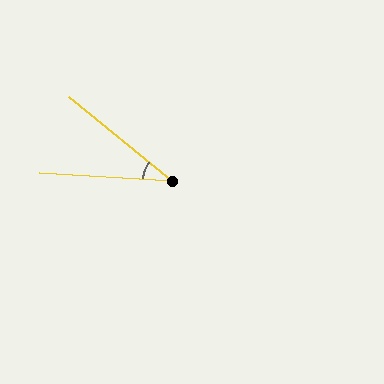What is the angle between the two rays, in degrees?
Approximately 36 degrees.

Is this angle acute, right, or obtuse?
It is acute.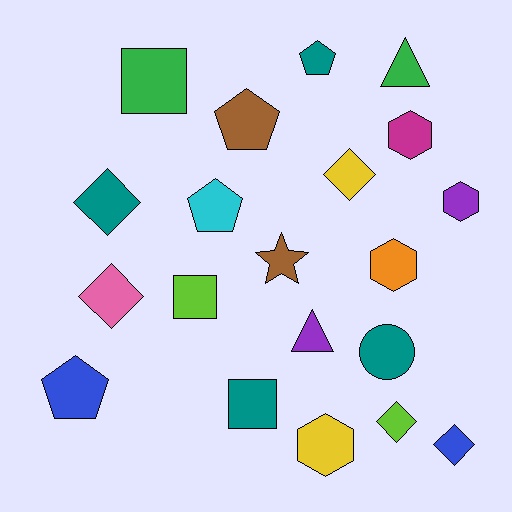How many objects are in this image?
There are 20 objects.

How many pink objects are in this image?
There is 1 pink object.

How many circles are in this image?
There is 1 circle.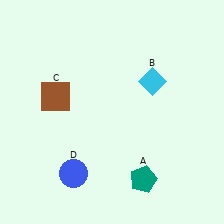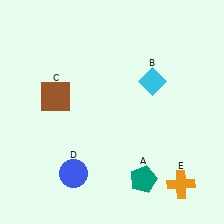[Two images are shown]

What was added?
An orange cross (E) was added in Image 2.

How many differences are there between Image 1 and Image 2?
There is 1 difference between the two images.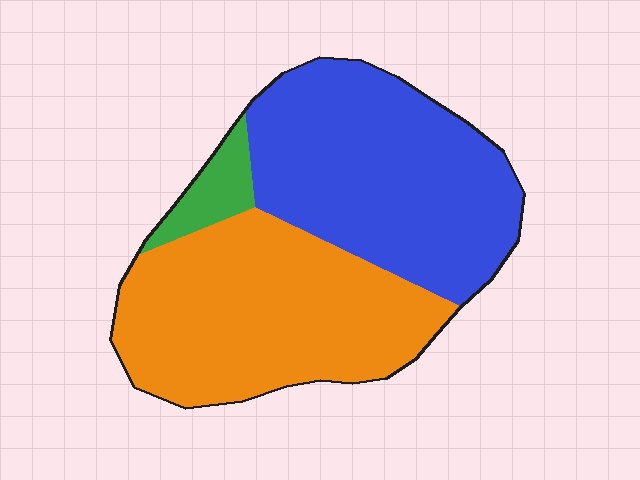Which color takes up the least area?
Green, at roughly 5%.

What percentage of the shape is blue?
Blue covers roughly 45% of the shape.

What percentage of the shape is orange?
Orange covers about 45% of the shape.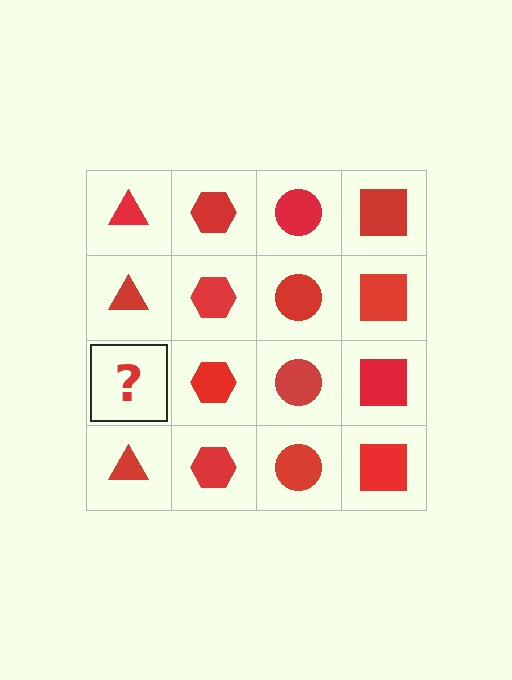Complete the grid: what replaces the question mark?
The question mark should be replaced with a red triangle.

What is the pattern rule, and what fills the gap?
The rule is that each column has a consistent shape. The gap should be filled with a red triangle.